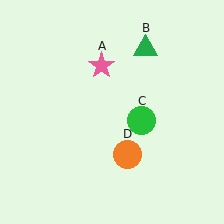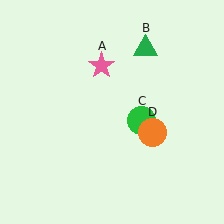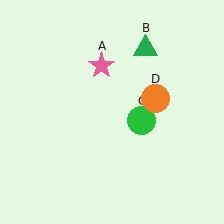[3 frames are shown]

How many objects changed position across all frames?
1 object changed position: orange circle (object D).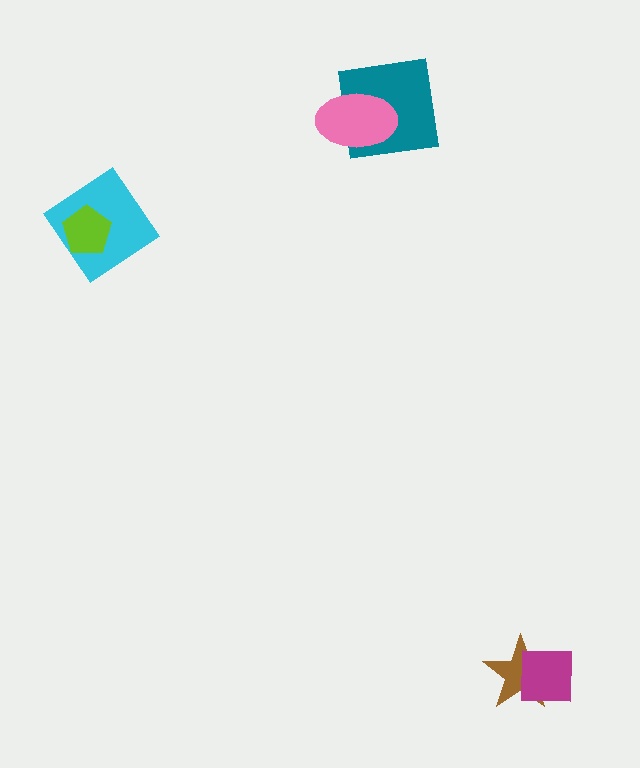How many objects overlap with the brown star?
1 object overlaps with the brown star.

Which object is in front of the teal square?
The pink ellipse is in front of the teal square.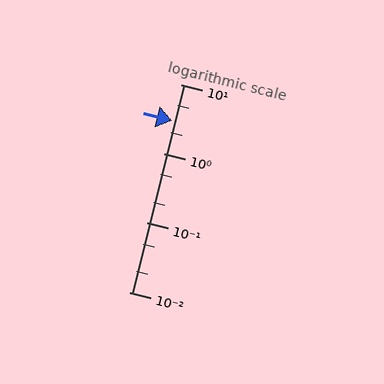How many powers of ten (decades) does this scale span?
The scale spans 3 decades, from 0.01 to 10.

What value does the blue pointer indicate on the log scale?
The pointer indicates approximately 3.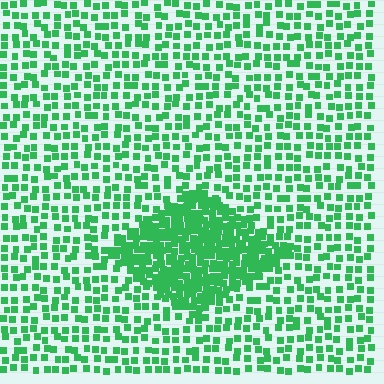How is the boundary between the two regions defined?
The boundary is defined by a change in element density (approximately 2.5x ratio). All elements are the same color, size, and shape.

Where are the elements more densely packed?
The elements are more densely packed inside the diamond boundary.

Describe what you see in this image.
The image contains small green elements arranged at two different densities. A diamond-shaped region is visible where the elements are more densely packed than the surrounding area.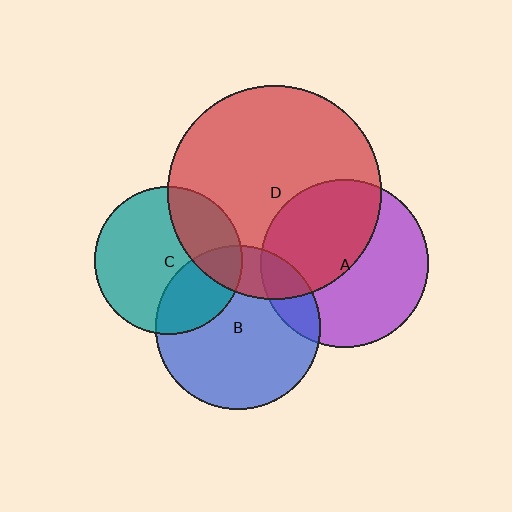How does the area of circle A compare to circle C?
Approximately 1.3 times.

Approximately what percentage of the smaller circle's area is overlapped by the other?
Approximately 30%.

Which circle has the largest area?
Circle D (red).